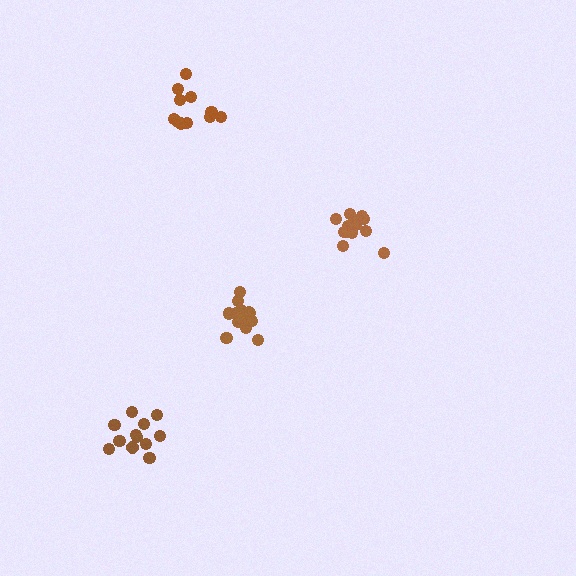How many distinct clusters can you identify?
There are 4 distinct clusters.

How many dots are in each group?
Group 1: 14 dots, Group 2: 13 dots, Group 3: 12 dots, Group 4: 12 dots (51 total).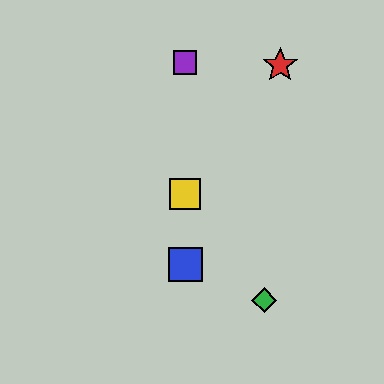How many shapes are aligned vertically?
3 shapes (the blue square, the yellow square, the purple square) are aligned vertically.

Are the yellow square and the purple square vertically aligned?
Yes, both are at x≈185.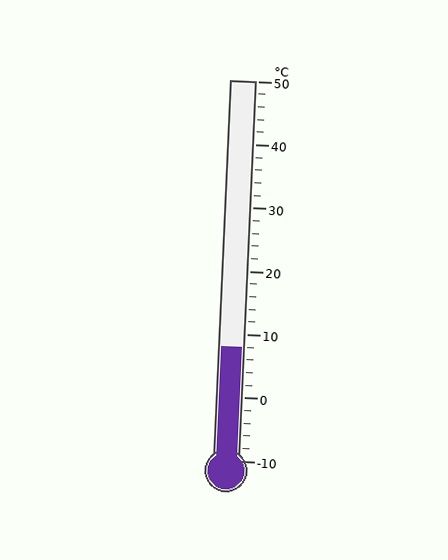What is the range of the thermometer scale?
The thermometer scale ranges from -10°C to 50°C.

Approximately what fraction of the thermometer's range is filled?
The thermometer is filled to approximately 30% of its range.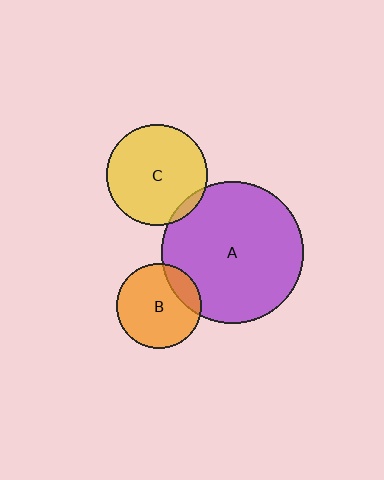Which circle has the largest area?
Circle A (purple).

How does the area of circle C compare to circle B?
Approximately 1.4 times.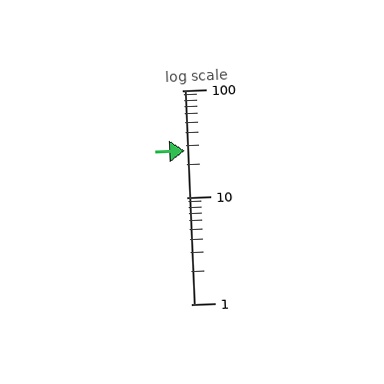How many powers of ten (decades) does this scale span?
The scale spans 2 decades, from 1 to 100.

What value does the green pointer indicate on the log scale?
The pointer indicates approximately 27.